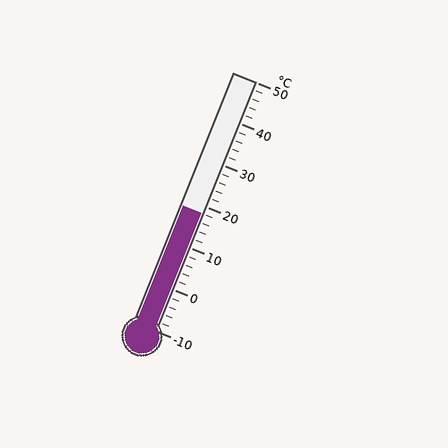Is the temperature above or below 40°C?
The temperature is below 40°C.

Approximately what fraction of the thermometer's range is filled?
The thermometer is filled to approximately 45% of its range.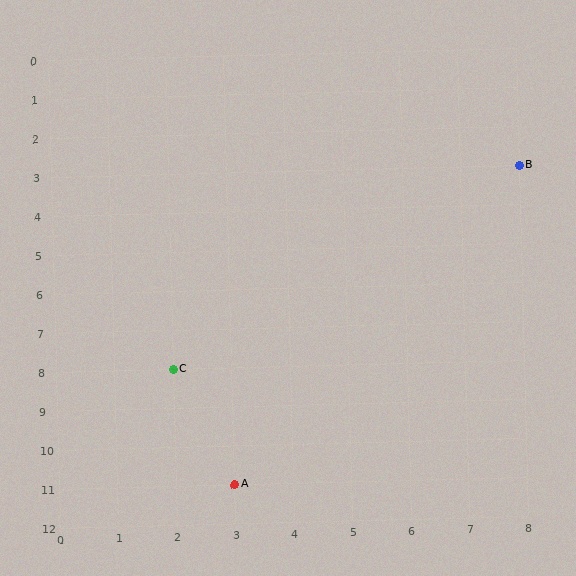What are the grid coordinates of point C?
Point C is at grid coordinates (2, 8).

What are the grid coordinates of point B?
Point B is at grid coordinates (8, 3).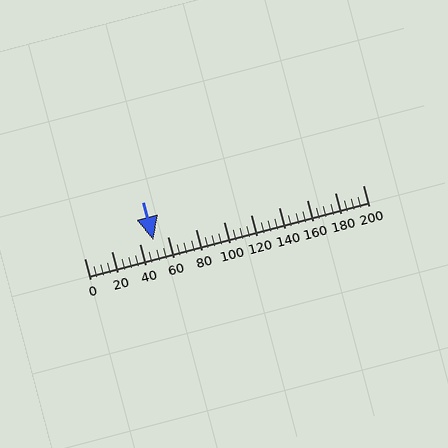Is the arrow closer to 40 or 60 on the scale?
The arrow is closer to 40.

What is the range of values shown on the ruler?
The ruler shows values from 0 to 200.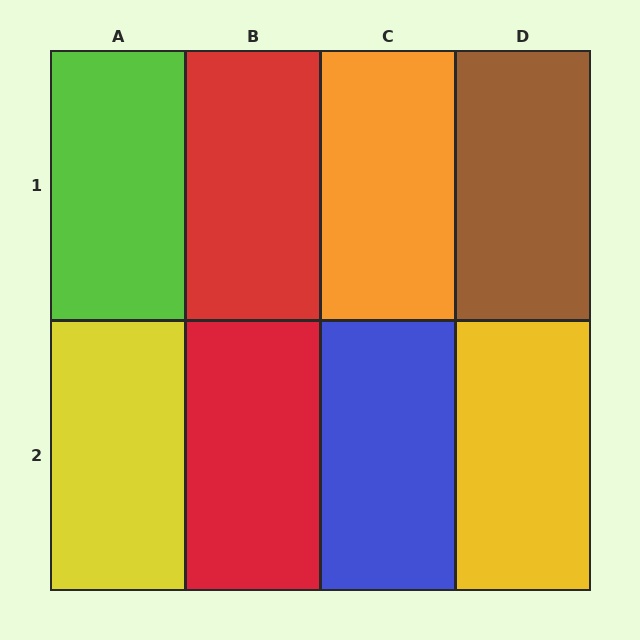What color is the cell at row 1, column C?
Orange.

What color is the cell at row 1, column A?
Lime.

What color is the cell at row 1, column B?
Red.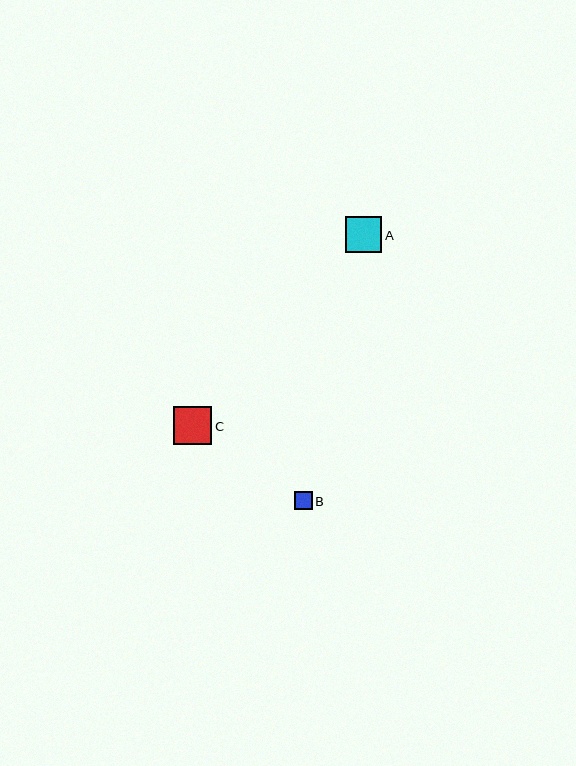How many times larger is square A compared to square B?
Square A is approximately 2.0 times the size of square B.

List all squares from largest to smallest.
From largest to smallest: C, A, B.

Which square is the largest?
Square C is the largest with a size of approximately 38 pixels.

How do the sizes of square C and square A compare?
Square C and square A are approximately the same size.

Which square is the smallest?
Square B is the smallest with a size of approximately 18 pixels.